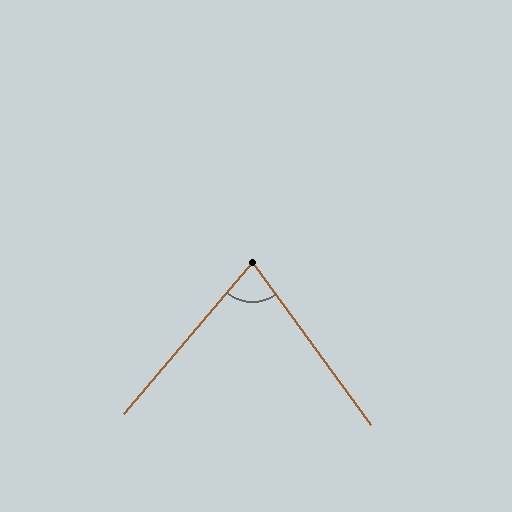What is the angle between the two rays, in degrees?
Approximately 76 degrees.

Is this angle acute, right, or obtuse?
It is acute.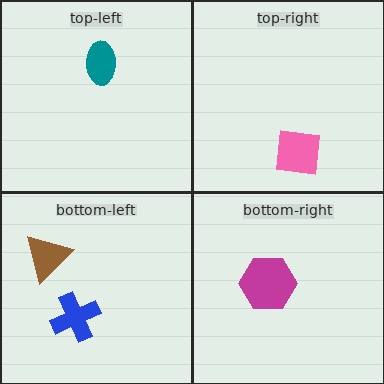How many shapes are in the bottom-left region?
2.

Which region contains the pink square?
The top-right region.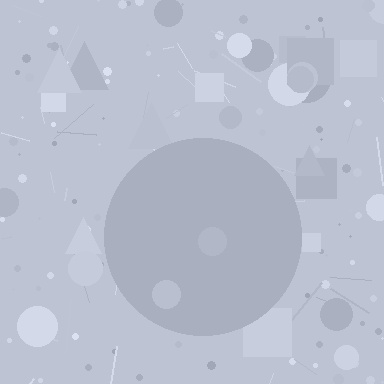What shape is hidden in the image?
A circle is hidden in the image.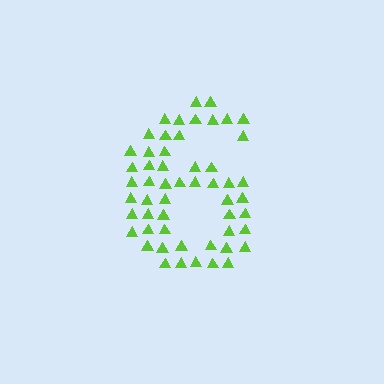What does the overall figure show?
The overall figure shows the digit 6.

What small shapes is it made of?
It is made of small triangles.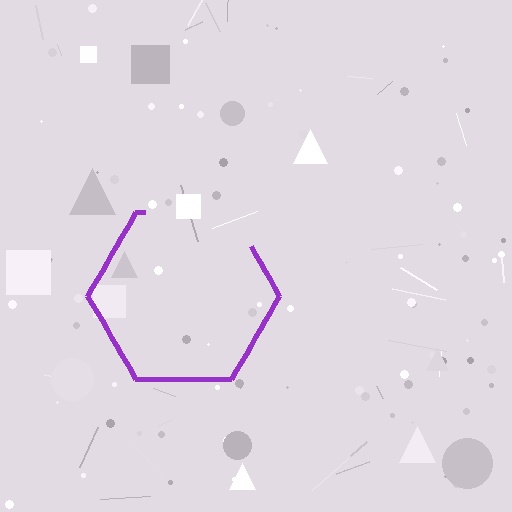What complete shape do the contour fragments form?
The contour fragments form a hexagon.